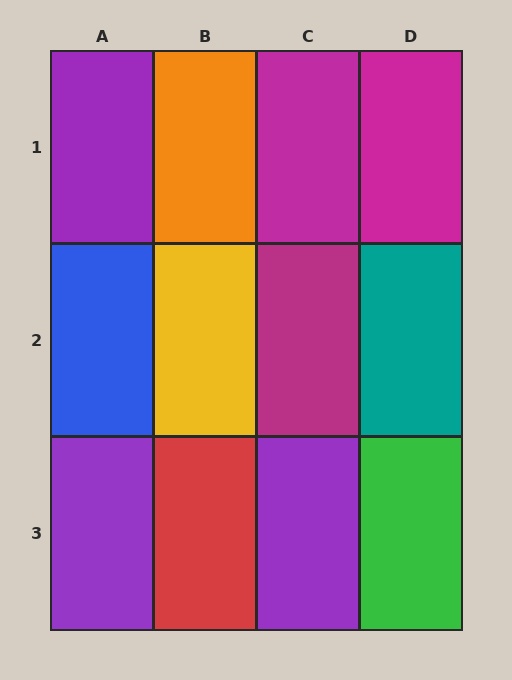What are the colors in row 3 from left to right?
Purple, red, purple, green.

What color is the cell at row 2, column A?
Blue.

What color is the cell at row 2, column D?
Teal.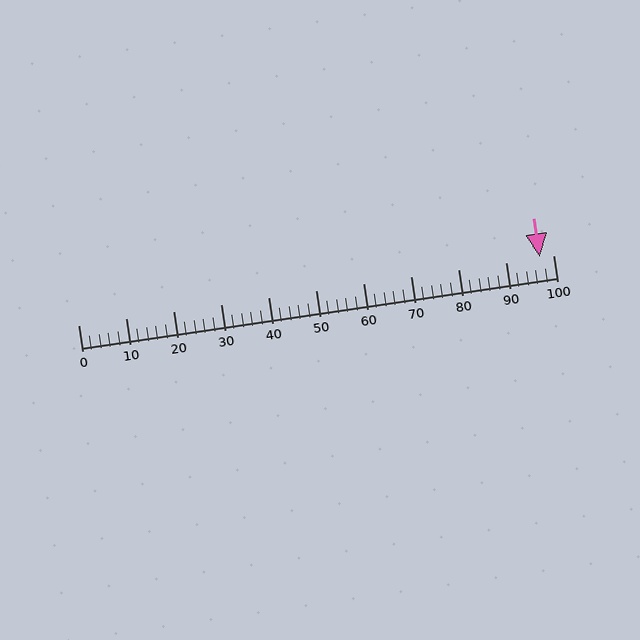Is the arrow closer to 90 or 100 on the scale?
The arrow is closer to 100.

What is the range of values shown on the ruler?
The ruler shows values from 0 to 100.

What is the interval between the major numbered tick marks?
The major tick marks are spaced 10 units apart.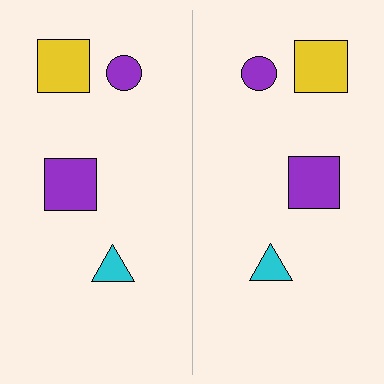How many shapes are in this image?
There are 8 shapes in this image.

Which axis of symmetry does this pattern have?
The pattern has a vertical axis of symmetry running through the center of the image.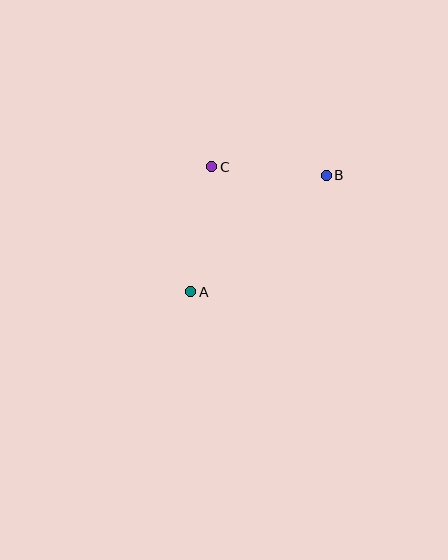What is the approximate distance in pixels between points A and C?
The distance between A and C is approximately 127 pixels.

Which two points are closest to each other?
Points B and C are closest to each other.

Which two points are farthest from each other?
Points A and B are farthest from each other.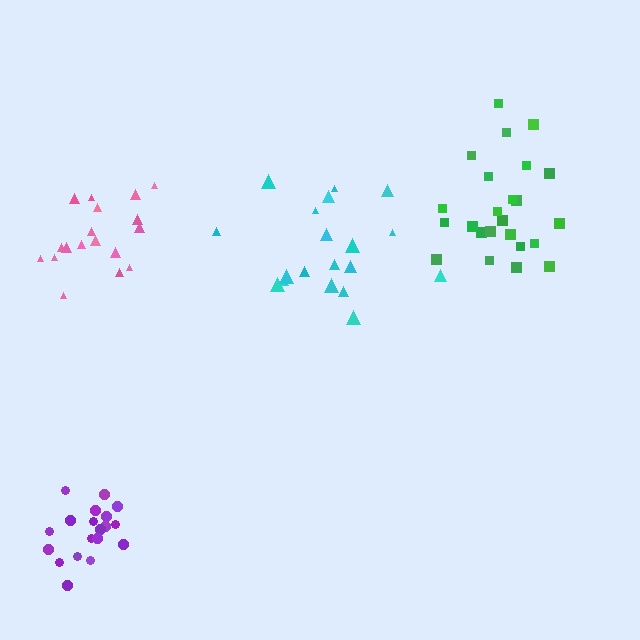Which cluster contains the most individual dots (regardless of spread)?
Green (24).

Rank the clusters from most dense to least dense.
purple, pink, green, cyan.